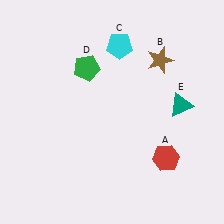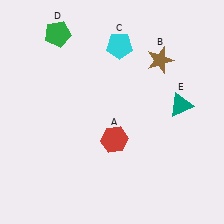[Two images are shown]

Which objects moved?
The objects that moved are: the red hexagon (A), the green pentagon (D).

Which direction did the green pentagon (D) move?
The green pentagon (D) moved up.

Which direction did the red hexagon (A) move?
The red hexagon (A) moved left.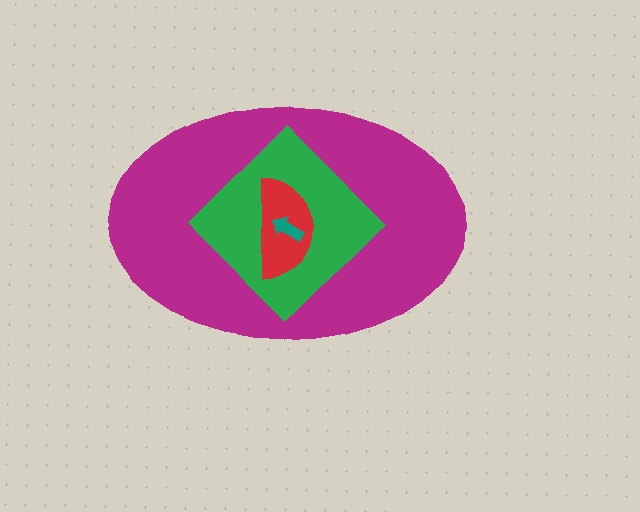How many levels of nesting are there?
4.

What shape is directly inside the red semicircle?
The teal arrow.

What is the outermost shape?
The magenta ellipse.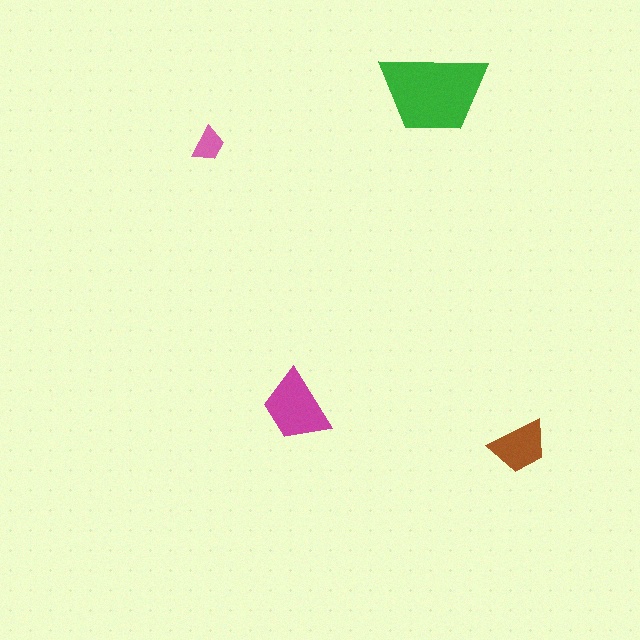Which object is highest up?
The green trapezoid is topmost.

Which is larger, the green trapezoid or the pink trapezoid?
The green one.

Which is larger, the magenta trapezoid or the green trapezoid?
The green one.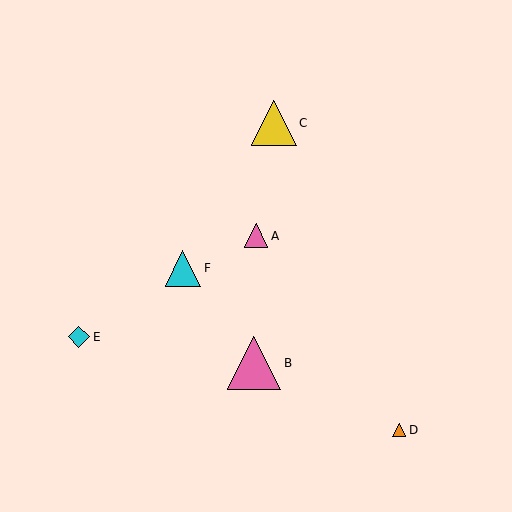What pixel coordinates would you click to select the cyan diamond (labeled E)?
Click at (79, 337) to select the cyan diamond E.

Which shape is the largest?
The pink triangle (labeled B) is the largest.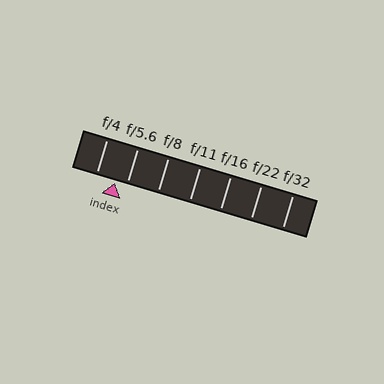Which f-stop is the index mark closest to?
The index mark is closest to f/5.6.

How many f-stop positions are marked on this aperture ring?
There are 7 f-stop positions marked.